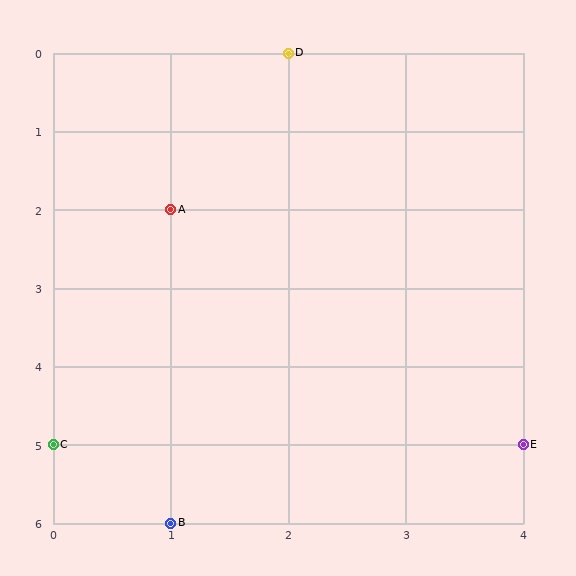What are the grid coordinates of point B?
Point B is at grid coordinates (1, 6).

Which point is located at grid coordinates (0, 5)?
Point C is at (0, 5).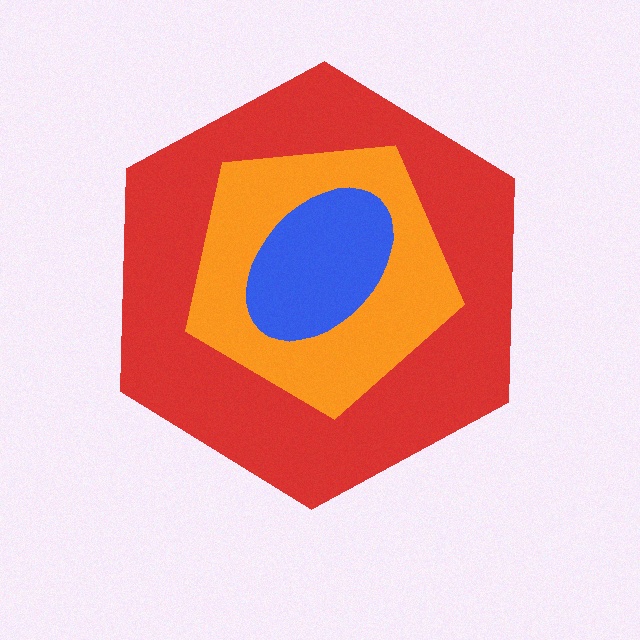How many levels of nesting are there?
3.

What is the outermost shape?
The red hexagon.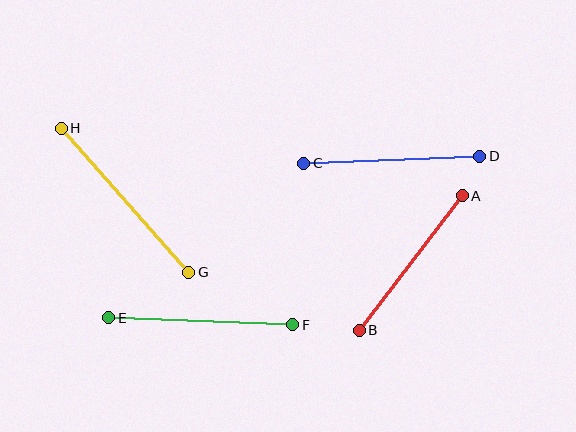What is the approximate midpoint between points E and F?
The midpoint is at approximately (201, 321) pixels.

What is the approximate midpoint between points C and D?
The midpoint is at approximately (392, 160) pixels.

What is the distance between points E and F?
The distance is approximately 184 pixels.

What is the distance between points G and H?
The distance is approximately 193 pixels.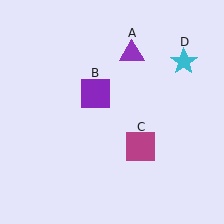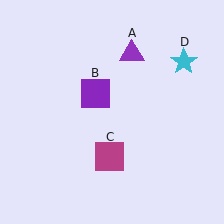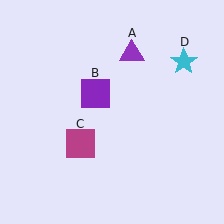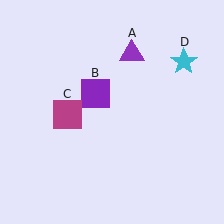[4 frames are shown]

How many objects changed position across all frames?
1 object changed position: magenta square (object C).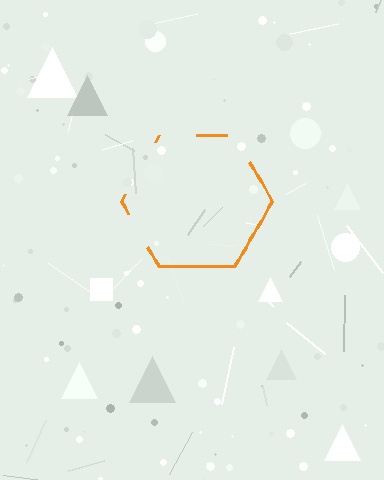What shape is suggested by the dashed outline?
The dashed outline suggests a hexagon.